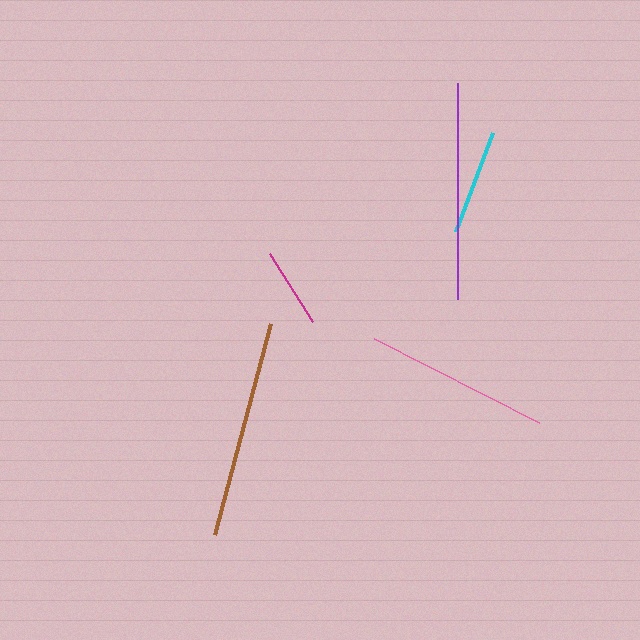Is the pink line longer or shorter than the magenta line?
The pink line is longer than the magenta line.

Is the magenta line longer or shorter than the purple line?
The purple line is longer than the magenta line.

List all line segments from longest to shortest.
From longest to shortest: brown, purple, pink, cyan, magenta.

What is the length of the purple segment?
The purple segment is approximately 216 pixels long.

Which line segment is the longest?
The brown line is the longest at approximately 218 pixels.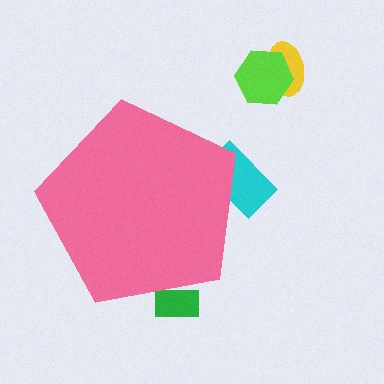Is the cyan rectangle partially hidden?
Yes, the cyan rectangle is partially hidden behind the pink pentagon.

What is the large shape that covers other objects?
A pink pentagon.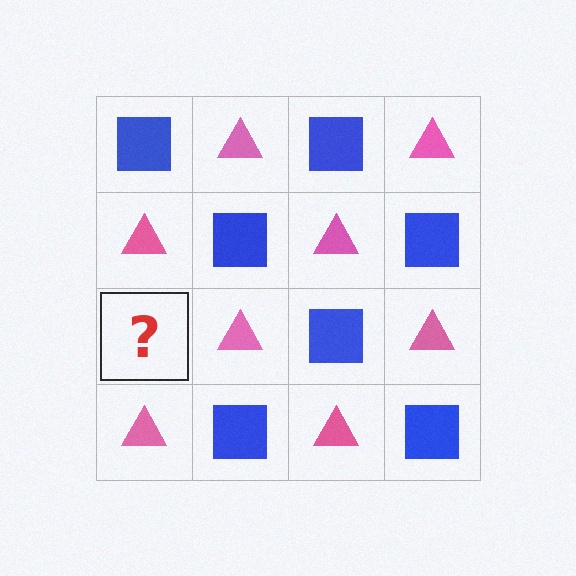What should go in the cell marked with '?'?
The missing cell should contain a blue square.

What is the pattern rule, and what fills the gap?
The rule is that it alternates blue square and pink triangle in a checkerboard pattern. The gap should be filled with a blue square.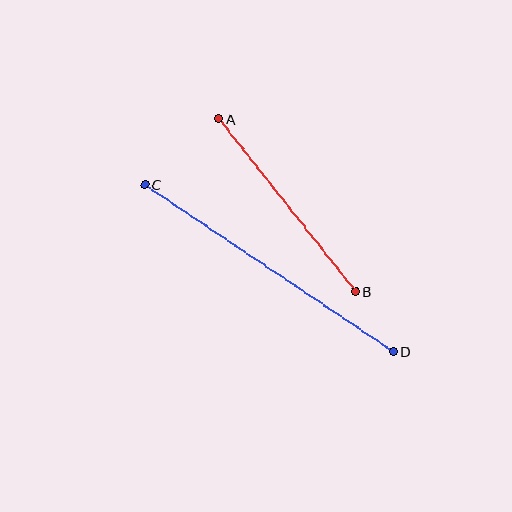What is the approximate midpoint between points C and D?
The midpoint is at approximately (269, 268) pixels.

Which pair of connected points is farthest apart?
Points C and D are farthest apart.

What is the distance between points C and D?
The distance is approximately 299 pixels.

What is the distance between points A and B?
The distance is approximately 220 pixels.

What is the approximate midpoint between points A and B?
The midpoint is at approximately (287, 205) pixels.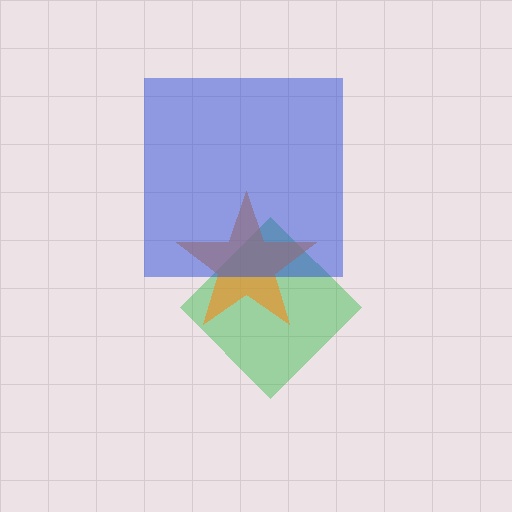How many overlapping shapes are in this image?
There are 3 overlapping shapes in the image.